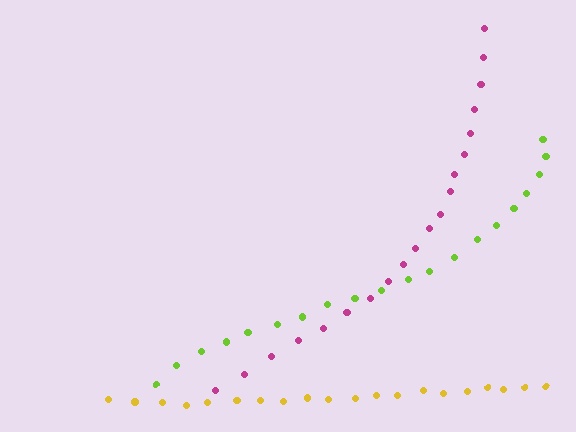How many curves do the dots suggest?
There are 3 distinct paths.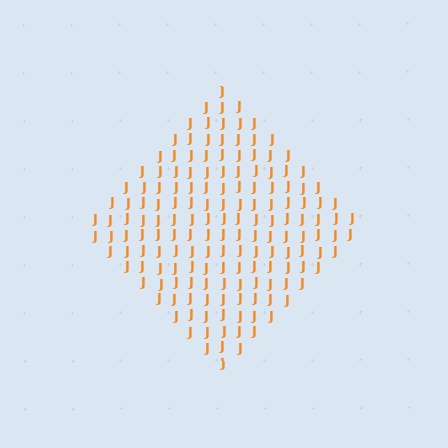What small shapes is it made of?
It is made of small letter J's.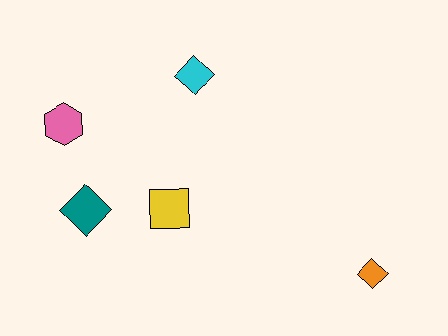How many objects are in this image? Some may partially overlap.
There are 5 objects.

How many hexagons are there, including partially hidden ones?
There is 1 hexagon.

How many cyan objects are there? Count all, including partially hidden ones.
There is 1 cyan object.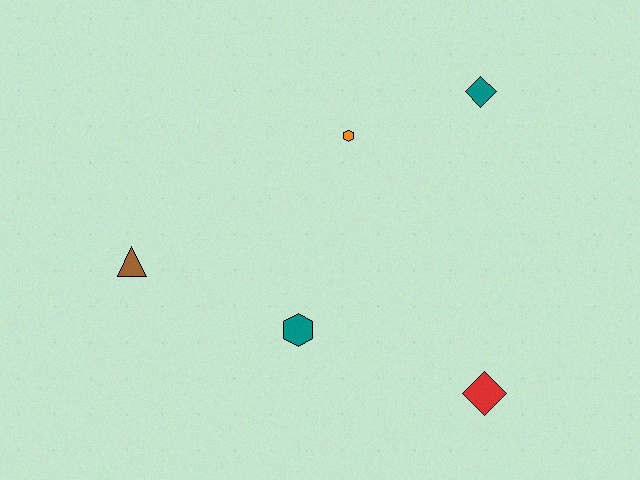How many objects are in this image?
There are 5 objects.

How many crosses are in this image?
There are no crosses.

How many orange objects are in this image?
There is 1 orange object.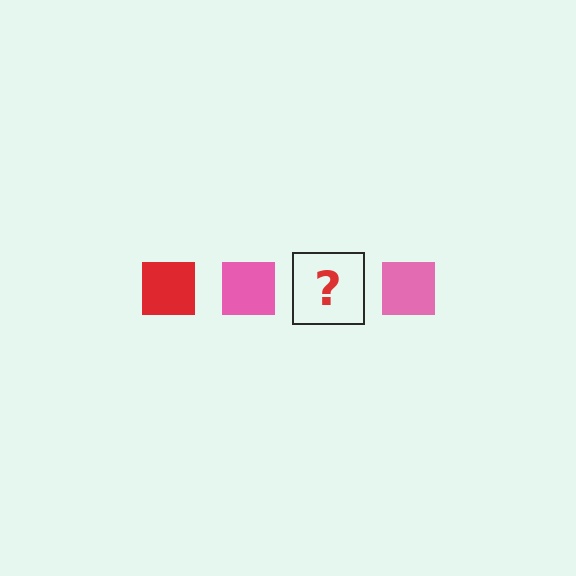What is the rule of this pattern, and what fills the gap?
The rule is that the pattern cycles through red, pink squares. The gap should be filled with a red square.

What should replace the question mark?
The question mark should be replaced with a red square.